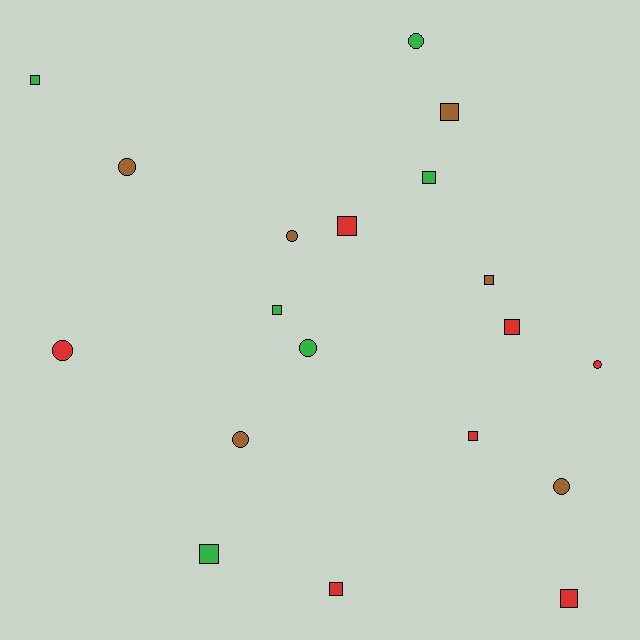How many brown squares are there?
There are 2 brown squares.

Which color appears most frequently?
Red, with 7 objects.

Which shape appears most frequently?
Square, with 11 objects.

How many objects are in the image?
There are 19 objects.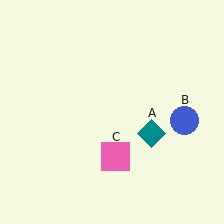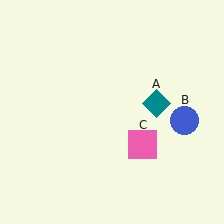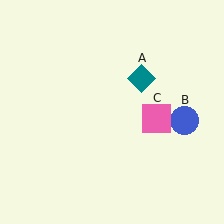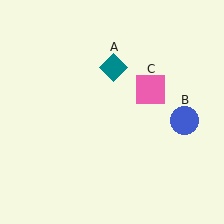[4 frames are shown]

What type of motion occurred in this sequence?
The teal diamond (object A), pink square (object C) rotated counterclockwise around the center of the scene.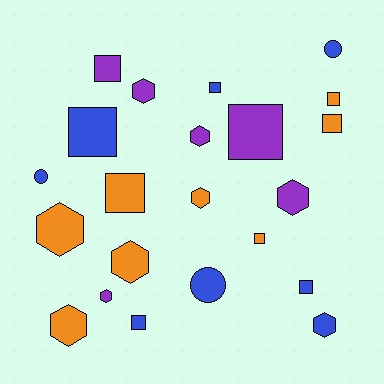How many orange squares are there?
There are 4 orange squares.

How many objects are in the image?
There are 22 objects.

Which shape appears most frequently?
Square, with 10 objects.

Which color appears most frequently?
Blue, with 8 objects.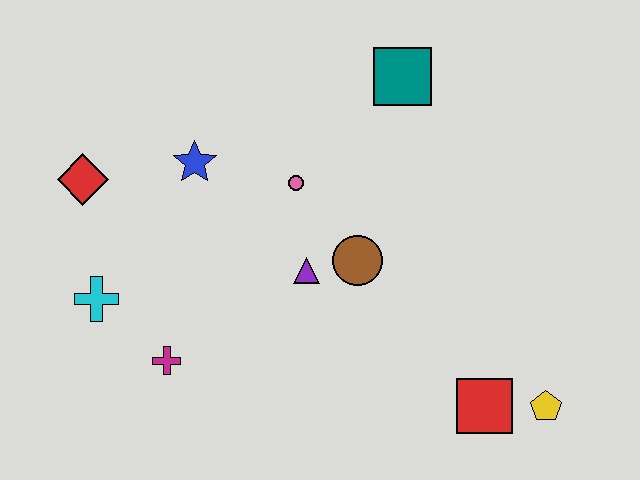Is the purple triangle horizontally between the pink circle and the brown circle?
Yes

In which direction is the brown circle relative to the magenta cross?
The brown circle is to the right of the magenta cross.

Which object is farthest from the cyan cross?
The yellow pentagon is farthest from the cyan cross.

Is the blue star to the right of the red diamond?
Yes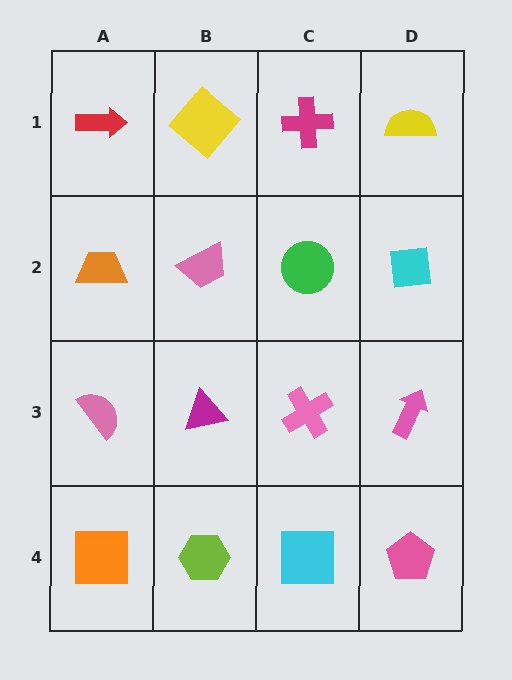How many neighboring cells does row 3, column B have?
4.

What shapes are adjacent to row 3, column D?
A cyan square (row 2, column D), a pink pentagon (row 4, column D), a pink cross (row 3, column C).